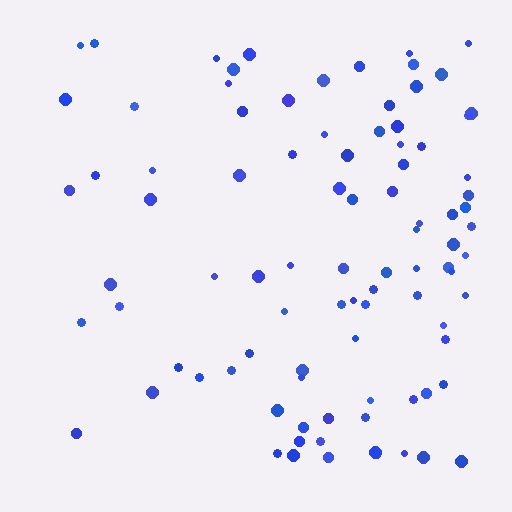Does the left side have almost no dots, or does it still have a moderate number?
Still a moderate number, just noticeably fewer than the right.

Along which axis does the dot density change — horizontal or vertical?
Horizontal.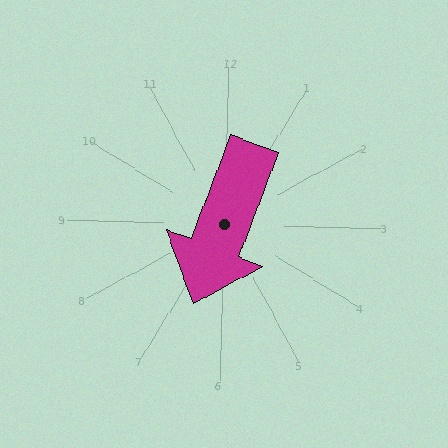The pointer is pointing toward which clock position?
Roughly 7 o'clock.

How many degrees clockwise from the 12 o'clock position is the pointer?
Approximately 199 degrees.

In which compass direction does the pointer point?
South.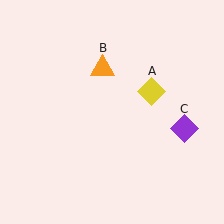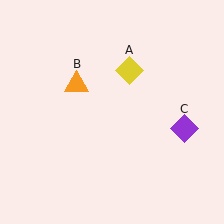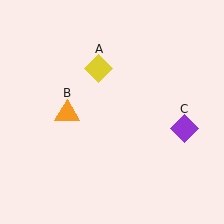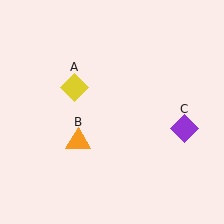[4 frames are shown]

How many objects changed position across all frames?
2 objects changed position: yellow diamond (object A), orange triangle (object B).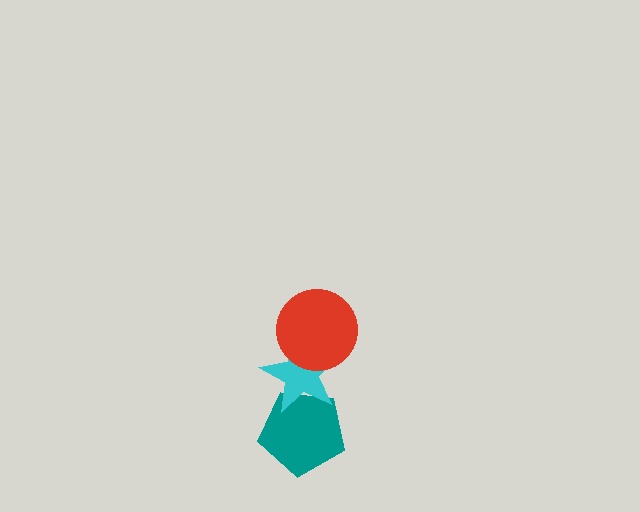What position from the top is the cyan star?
The cyan star is 2nd from the top.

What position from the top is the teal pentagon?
The teal pentagon is 3rd from the top.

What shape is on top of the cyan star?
The red circle is on top of the cyan star.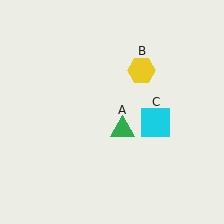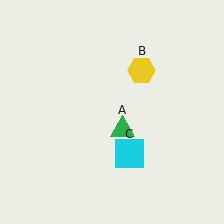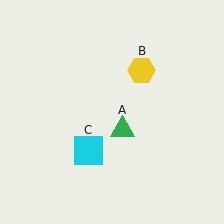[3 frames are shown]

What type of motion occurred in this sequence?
The cyan square (object C) rotated clockwise around the center of the scene.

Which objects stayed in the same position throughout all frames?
Green triangle (object A) and yellow hexagon (object B) remained stationary.